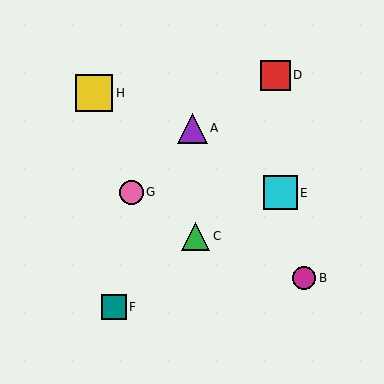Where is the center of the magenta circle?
The center of the magenta circle is at (304, 278).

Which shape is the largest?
The yellow square (labeled H) is the largest.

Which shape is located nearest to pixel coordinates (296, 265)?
The magenta circle (labeled B) at (304, 278) is nearest to that location.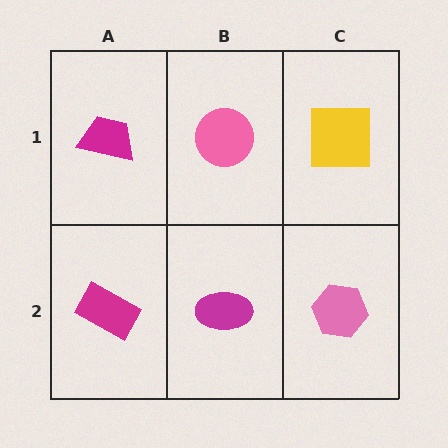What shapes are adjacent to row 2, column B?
A pink circle (row 1, column B), a magenta rectangle (row 2, column A), a pink hexagon (row 2, column C).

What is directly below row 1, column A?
A magenta rectangle.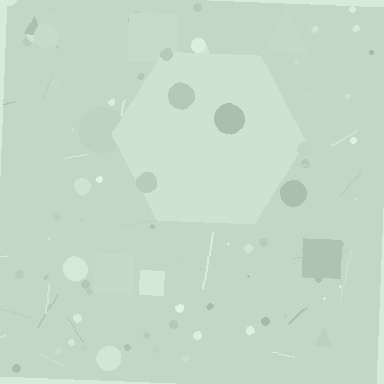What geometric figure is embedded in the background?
A hexagon is embedded in the background.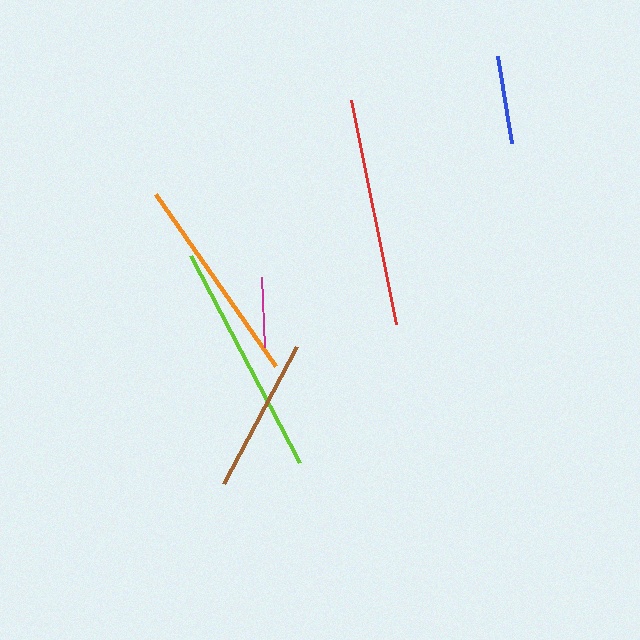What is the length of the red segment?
The red segment is approximately 229 pixels long.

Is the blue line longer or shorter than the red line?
The red line is longer than the blue line.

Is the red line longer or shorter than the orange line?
The red line is longer than the orange line.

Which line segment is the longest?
The lime line is the longest at approximately 234 pixels.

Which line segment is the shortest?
The magenta line is the shortest at approximately 70 pixels.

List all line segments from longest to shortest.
From longest to shortest: lime, red, orange, brown, blue, magenta.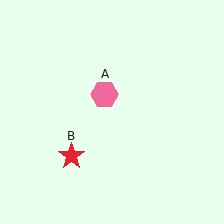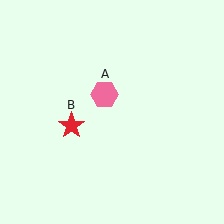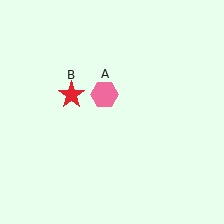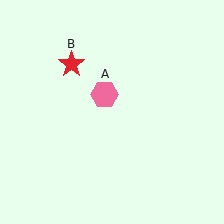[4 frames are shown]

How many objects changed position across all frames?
1 object changed position: red star (object B).